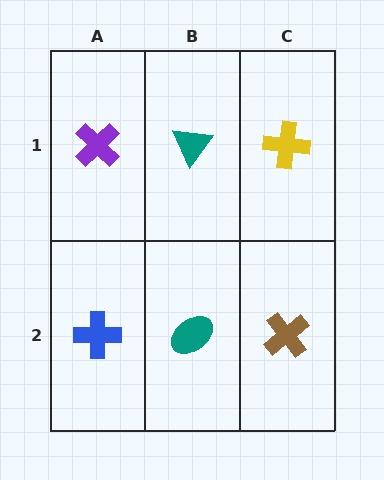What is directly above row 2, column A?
A purple cross.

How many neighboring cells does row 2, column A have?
2.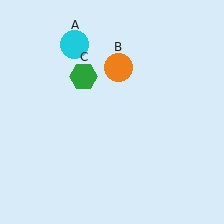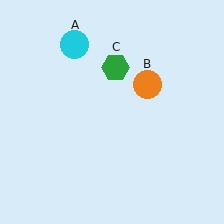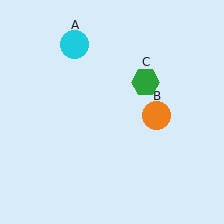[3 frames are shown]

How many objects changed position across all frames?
2 objects changed position: orange circle (object B), green hexagon (object C).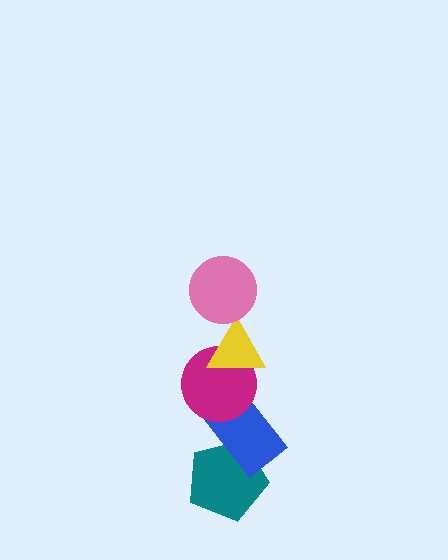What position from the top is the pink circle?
The pink circle is 1st from the top.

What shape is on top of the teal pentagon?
The blue rectangle is on top of the teal pentagon.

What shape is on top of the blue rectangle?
The magenta circle is on top of the blue rectangle.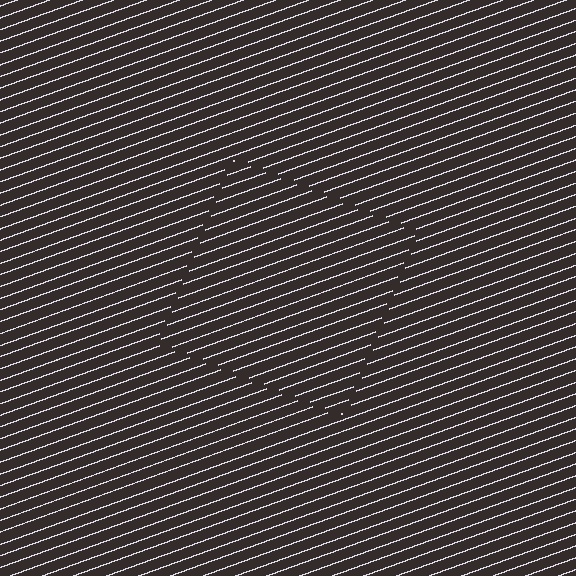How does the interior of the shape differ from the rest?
The interior of the shape contains the same grating, shifted by half a period — the contour is defined by the phase discontinuity where line-ends from the inner and outer gratings abut.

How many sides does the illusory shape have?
4 sides — the line-ends trace a square.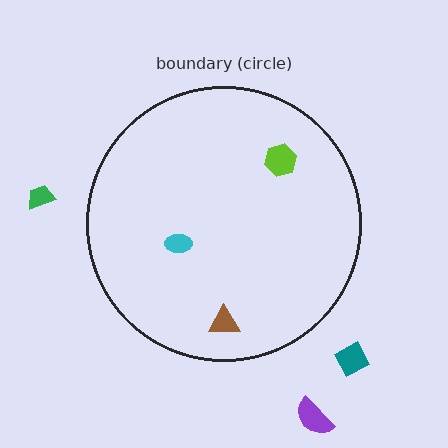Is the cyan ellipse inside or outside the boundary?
Inside.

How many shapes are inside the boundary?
3 inside, 3 outside.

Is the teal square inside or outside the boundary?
Outside.